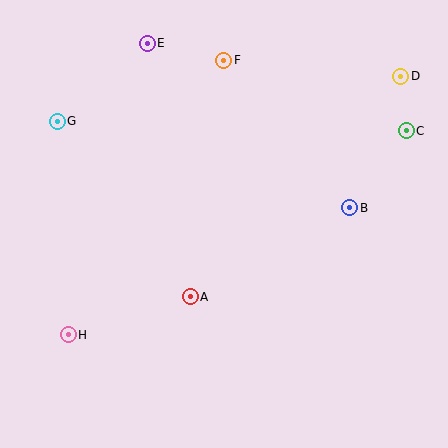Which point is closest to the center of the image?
Point A at (190, 297) is closest to the center.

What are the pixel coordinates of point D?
Point D is at (401, 76).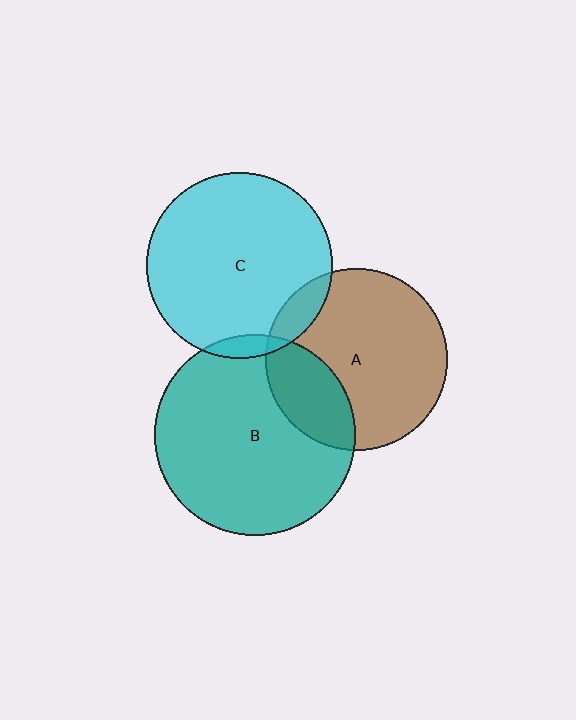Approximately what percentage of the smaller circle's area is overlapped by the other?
Approximately 10%.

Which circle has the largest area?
Circle B (teal).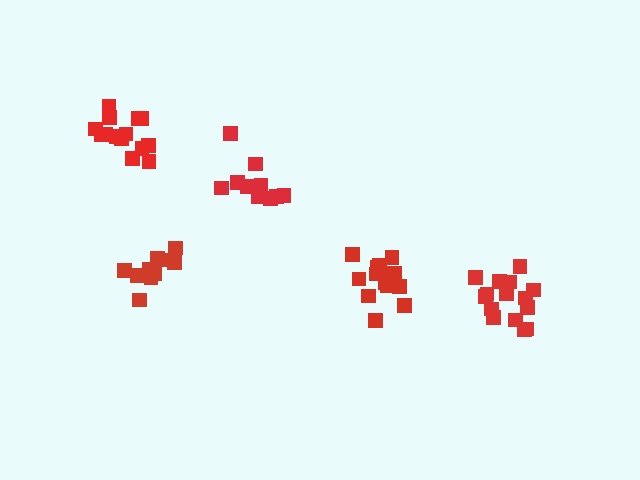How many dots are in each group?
Group 1: 14 dots, Group 2: 15 dots, Group 3: 11 dots, Group 4: 10 dots, Group 5: 15 dots (65 total).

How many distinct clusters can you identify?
There are 5 distinct clusters.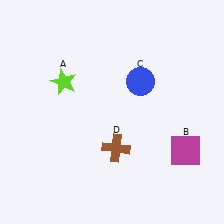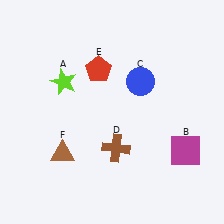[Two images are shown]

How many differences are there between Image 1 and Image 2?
There are 2 differences between the two images.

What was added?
A red pentagon (E), a brown triangle (F) were added in Image 2.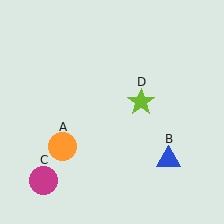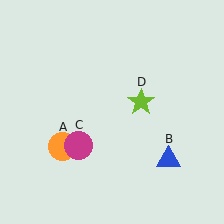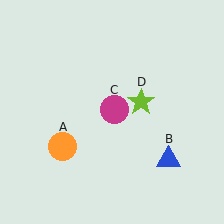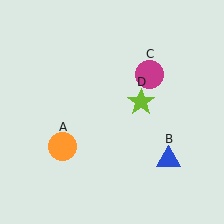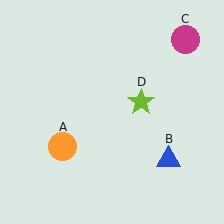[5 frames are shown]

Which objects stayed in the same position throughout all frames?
Orange circle (object A) and blue triangle (object B) and lime star (object D) remained stationary.